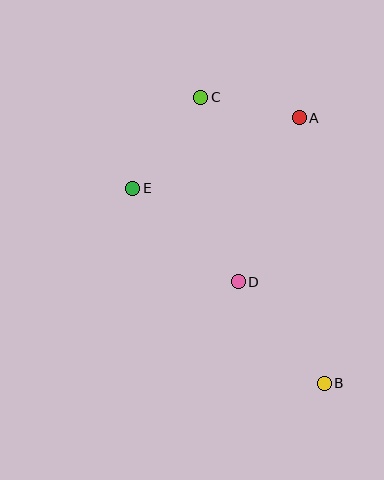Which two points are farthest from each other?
Points B and C are farthest from each other.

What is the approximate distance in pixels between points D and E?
The distance between D and E is approximately 141 pixels.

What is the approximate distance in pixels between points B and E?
The distance between B and E is approximately 273 pixels.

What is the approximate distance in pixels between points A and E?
The distance between A and E is approximately 181 pixels.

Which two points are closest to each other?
Points A and C are closest to each other.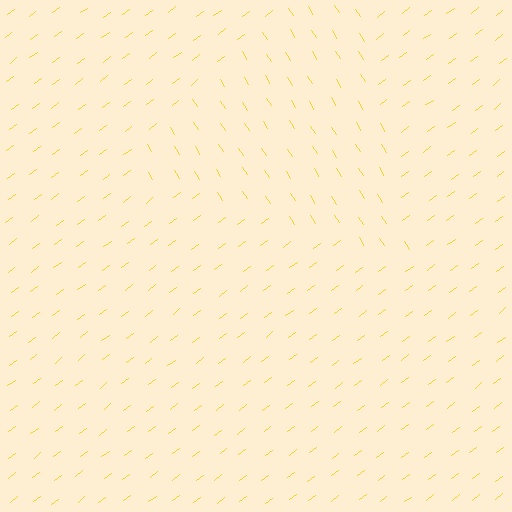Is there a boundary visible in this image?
Yes, there is a texture boundary formed by a change in line orientation.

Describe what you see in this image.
The image is filled with small yellow line segments. A triangle region in the image has lines oriented differently from the surrounding lines, creating a visible texture boundary.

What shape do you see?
I see a triangle.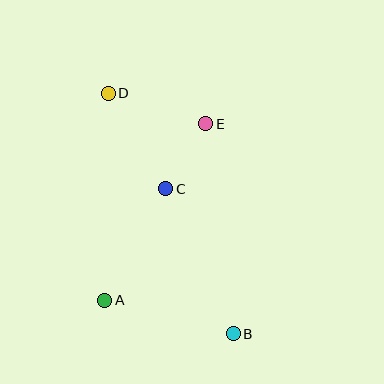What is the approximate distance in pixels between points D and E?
The distance between D and E is approximately 102 pixels.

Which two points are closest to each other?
Points C and E are closest to each other.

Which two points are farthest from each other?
Points B and D are farthest from each other.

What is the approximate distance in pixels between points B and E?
The distance between B and E is approximately 212 pixels.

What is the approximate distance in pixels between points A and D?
The distance between A and D is approximately 207 pixels.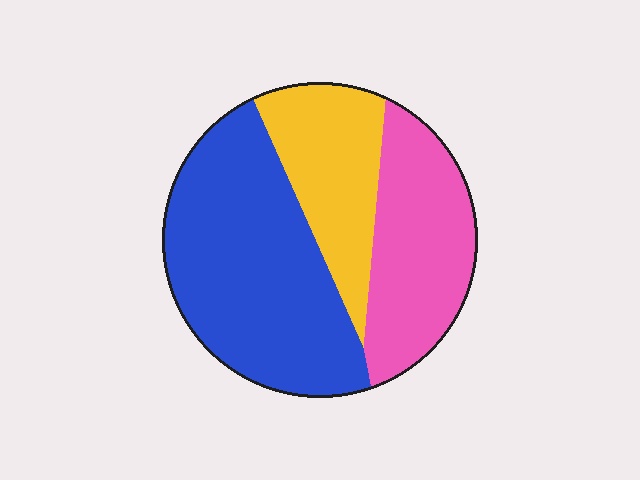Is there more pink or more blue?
Blue.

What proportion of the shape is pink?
Pink takes up between a sixth and a third of the shape.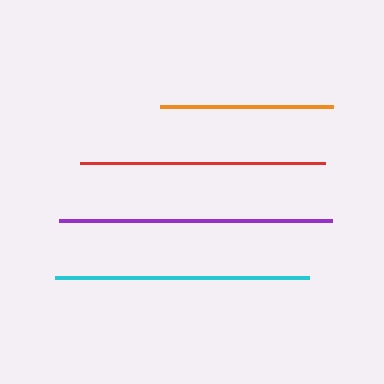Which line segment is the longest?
The purple line is the longest at approximately 273 pixels.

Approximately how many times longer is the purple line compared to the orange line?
The purple line is approximately 1.6 times the length of the orange line.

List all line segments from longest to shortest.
From longest to shortest: purple, cyan, red, orange.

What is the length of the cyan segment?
The cyan segment is approximately 254 pixels long.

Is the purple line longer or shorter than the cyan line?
The purple line is longer than the cyan line.